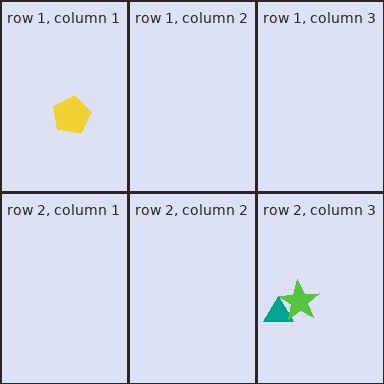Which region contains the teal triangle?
The row 2, column 3 region.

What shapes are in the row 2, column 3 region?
The teal triangle, the lime star.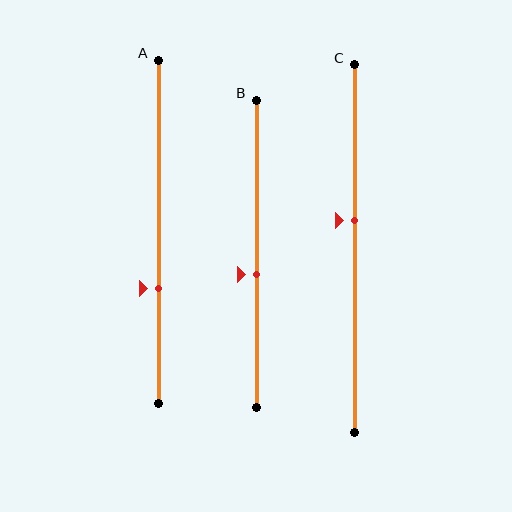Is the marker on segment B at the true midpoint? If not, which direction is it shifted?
No, the marker on segment B is shifted downward by about 7% of the segment length.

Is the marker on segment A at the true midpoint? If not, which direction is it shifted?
No, the marker on segment A is shifted downward by about 16% of the segment length.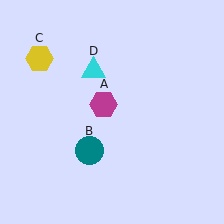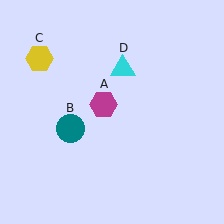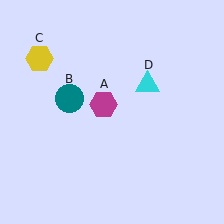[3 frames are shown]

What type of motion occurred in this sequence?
The teal circle (object B), cyan triangle (object D) rotated clockwise around the center of the scene.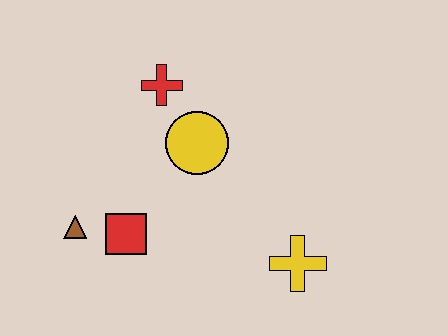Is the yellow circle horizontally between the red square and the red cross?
No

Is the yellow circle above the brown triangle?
Yes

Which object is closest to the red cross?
The yellow circle is closest to the red cross.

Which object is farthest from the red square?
The yellow cross is farthest from the red square.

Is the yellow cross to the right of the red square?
Yes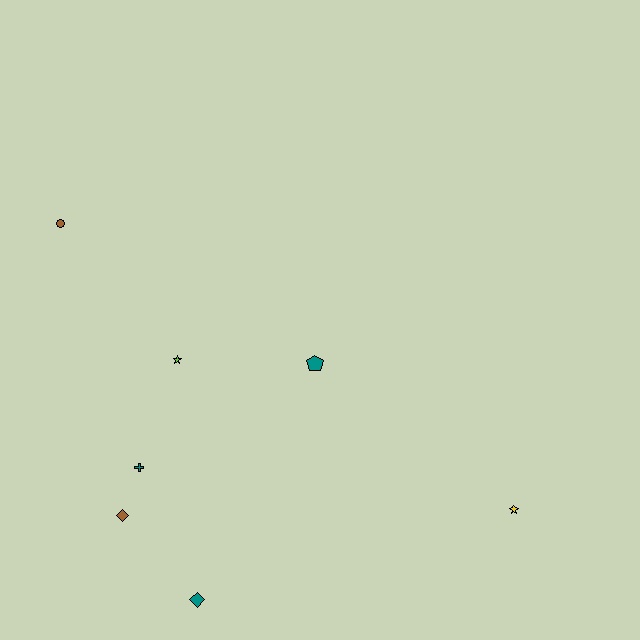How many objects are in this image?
There are 7 objects.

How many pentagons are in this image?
There is 1 pentagon.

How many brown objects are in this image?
There are 2 brown objects.